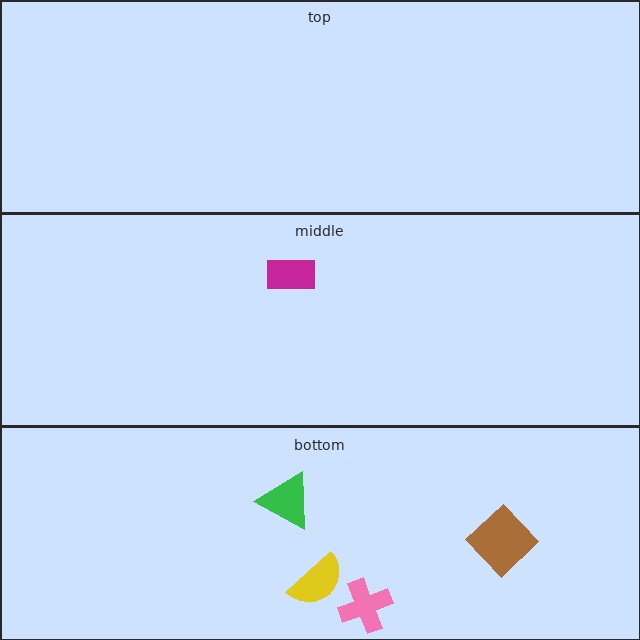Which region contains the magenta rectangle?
The middle region.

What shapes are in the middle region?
The magenta rectangle.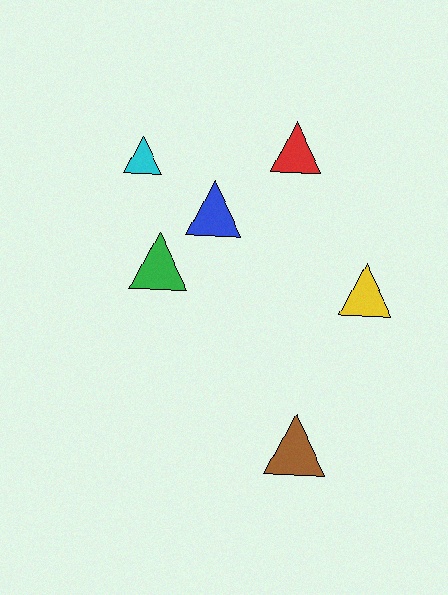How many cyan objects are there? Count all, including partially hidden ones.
There is 1 cyan object.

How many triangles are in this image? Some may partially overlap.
There are 6 triangles.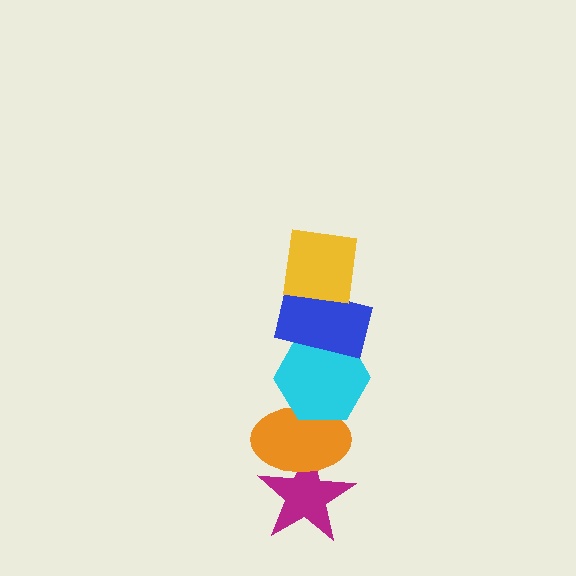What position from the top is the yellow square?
The yellow square is 1st from the top.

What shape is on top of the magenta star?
The orange ellipse is on top of the magenta star.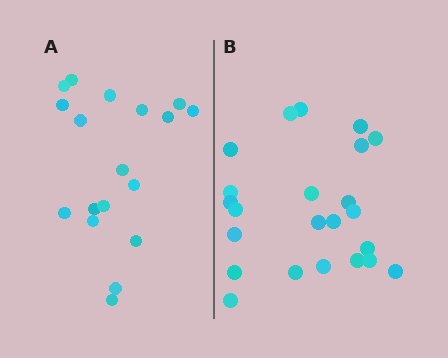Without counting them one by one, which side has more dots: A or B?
Region B (the right region) has more dots.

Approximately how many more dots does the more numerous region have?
Region B has about 5 more dots than region A.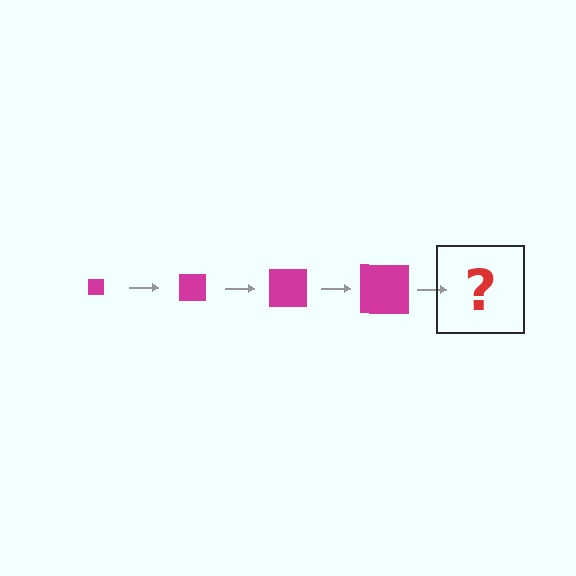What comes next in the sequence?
The next element should be a magenta square, larger than the previous one.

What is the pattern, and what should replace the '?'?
The pattern is that the square gets progressively larger each step. The '?' should be a magenta square, larger than the previous one.